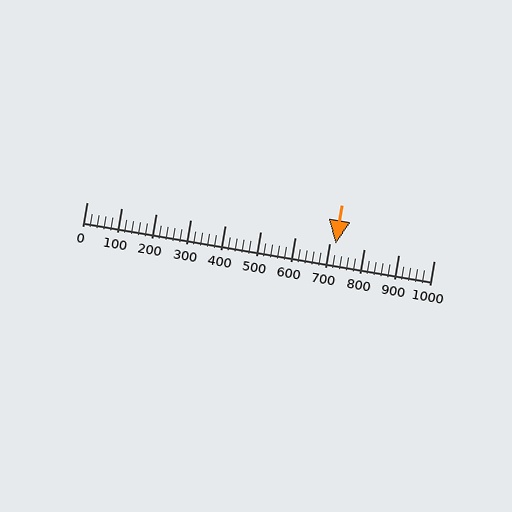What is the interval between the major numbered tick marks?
The major tick marks are spaced 100 units apart.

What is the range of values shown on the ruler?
The ruler shows values from 0 to 1000.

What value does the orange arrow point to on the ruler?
The orange arrow points to approximately 716.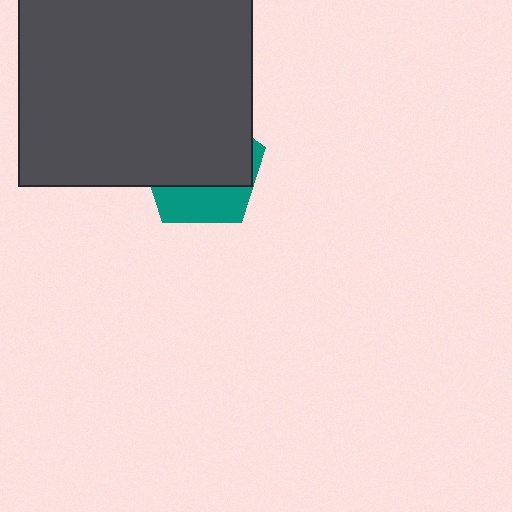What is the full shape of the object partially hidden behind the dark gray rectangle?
The partially hidden object is a teal pentagon.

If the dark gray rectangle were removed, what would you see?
You would see the complete teal pentagon.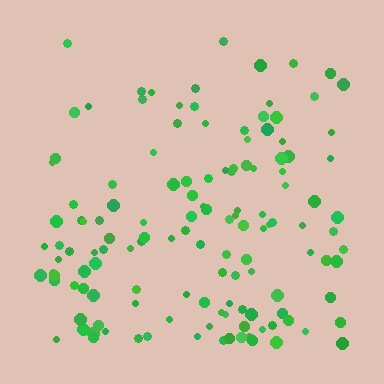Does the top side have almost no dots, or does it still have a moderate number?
Still a moderate number, just noticeably fewer than the bottom.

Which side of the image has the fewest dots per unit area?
The top.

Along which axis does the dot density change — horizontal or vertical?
Vertical.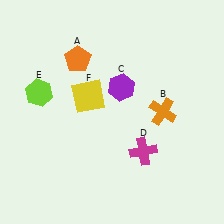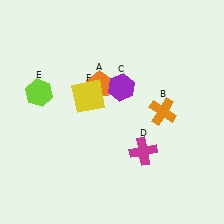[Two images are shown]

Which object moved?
The orange pentagon (A) moved down.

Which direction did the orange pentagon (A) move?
The orange pentagon (A) moved down.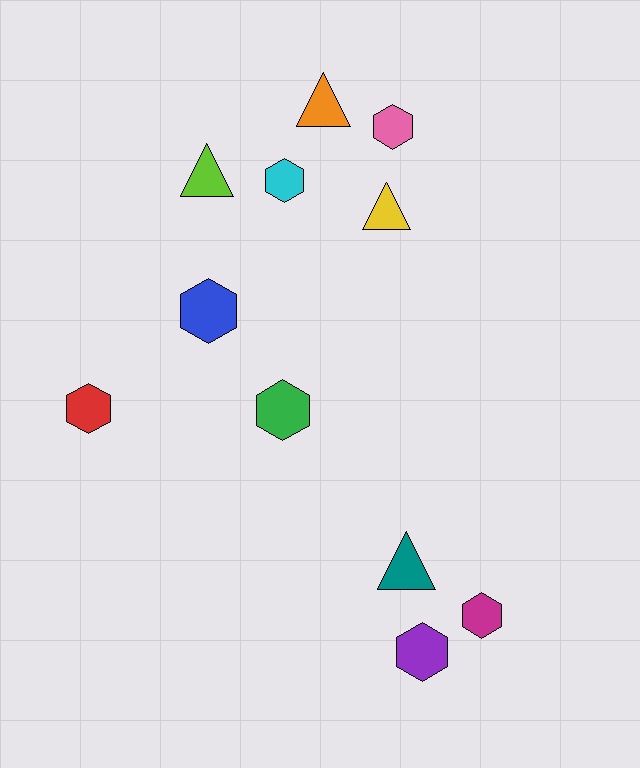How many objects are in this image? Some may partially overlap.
There are 11 objects.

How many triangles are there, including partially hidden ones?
There are 4 triangles.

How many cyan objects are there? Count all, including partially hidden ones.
There is 1 cyan object.